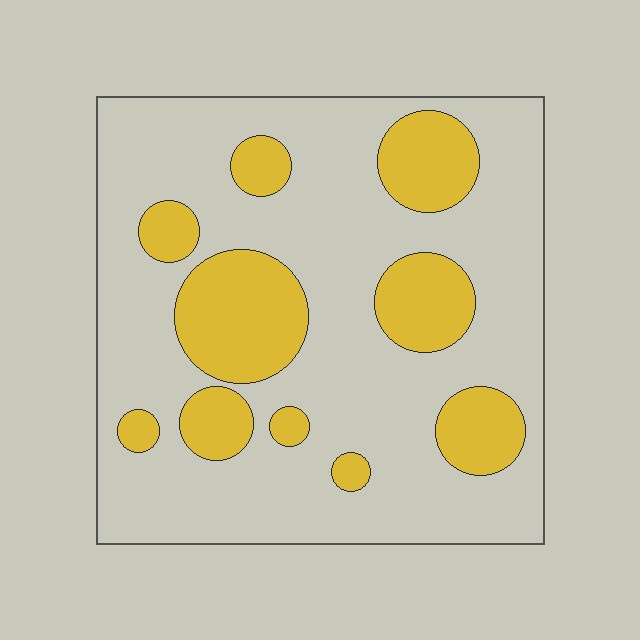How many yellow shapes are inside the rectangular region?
10.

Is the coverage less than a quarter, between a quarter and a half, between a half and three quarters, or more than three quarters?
Between a quarter and a half.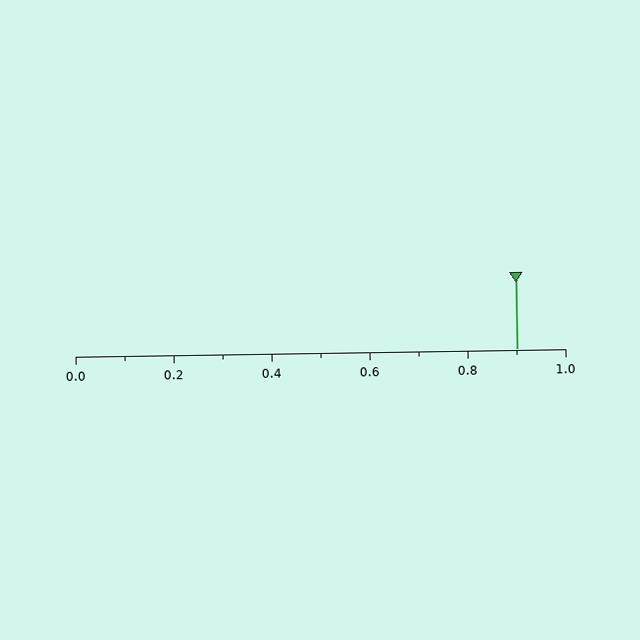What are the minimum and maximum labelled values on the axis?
The axis runs from 0.0 to 1.0.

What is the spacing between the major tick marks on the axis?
The major ticks are spaced 0.2 apart.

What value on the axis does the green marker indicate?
The marker indicates approximately 0.9.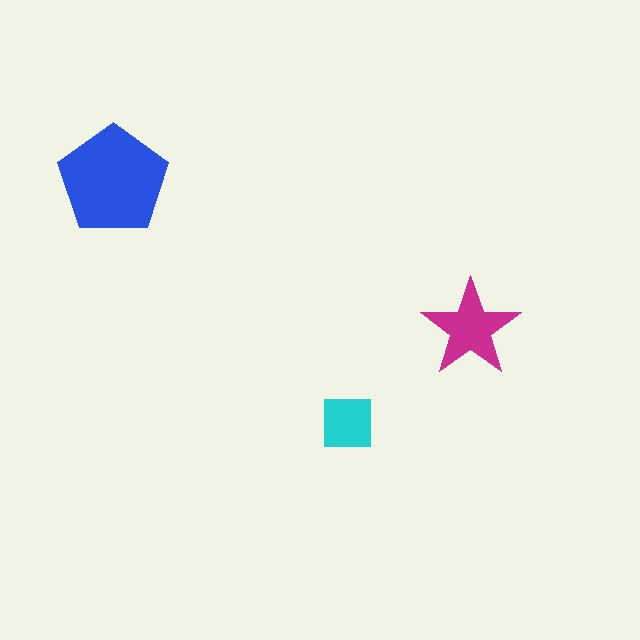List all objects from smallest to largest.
The cyan square, the magenta star, the blue pentagon.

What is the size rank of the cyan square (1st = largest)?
3rd.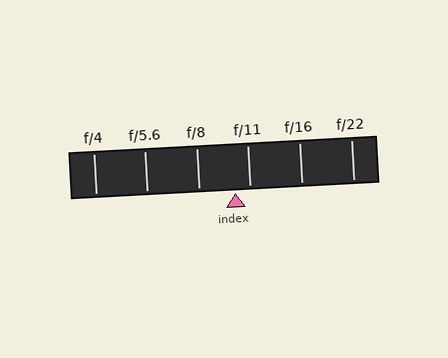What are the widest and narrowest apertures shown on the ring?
The widest aperture shown is f/4 and the narrowest is f/22.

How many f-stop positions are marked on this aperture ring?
There are 6 f-stop positions marked.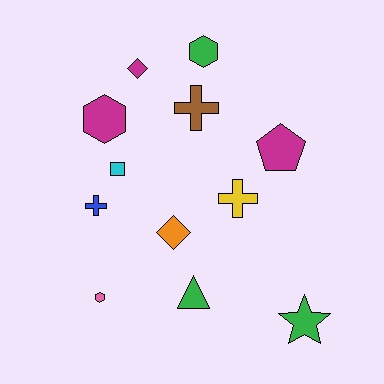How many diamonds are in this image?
There are 2 diamonds.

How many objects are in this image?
There are 12 objects.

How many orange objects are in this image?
There is 1 orange object.